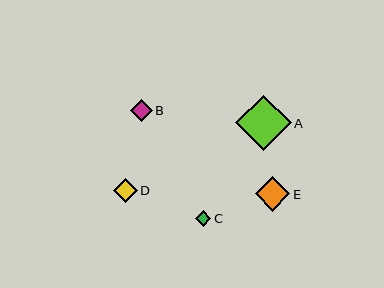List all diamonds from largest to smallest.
From largest to smallest: A, E, D, B, C.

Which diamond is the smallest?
Diamond C is the smallest with a size of approximately 15 pixels.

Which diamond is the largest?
Diamond A is the largest with a size of approximately 55 pixels.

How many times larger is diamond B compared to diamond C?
Diamond B is approximately 1.4 times the size of diamond C.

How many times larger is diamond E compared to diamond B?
Diamond E is approximately 1.6 times the size of diamond B.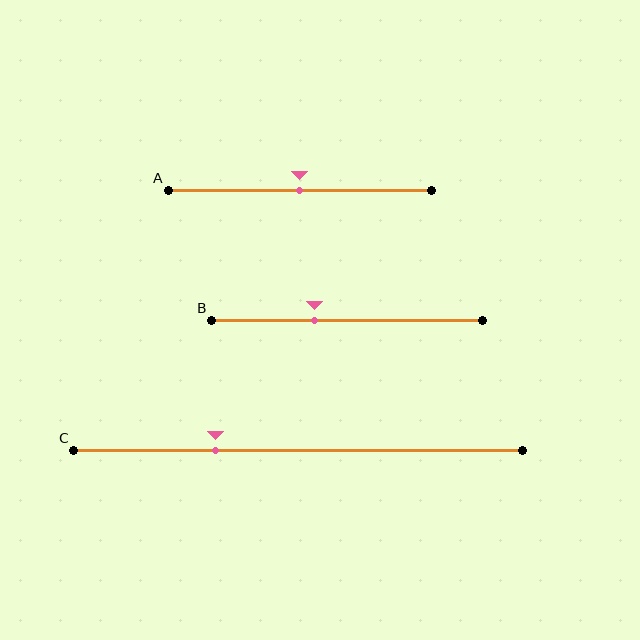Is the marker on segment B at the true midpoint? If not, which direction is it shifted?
No, the marker on segment B is shifted to the left by about 12% of the segment length.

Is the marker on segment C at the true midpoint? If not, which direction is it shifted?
No, the marker on segment C is shifted to the left by about 18% of the segment length.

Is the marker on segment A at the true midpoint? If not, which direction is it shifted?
Yes, the marker on segment A is at the true midpoint.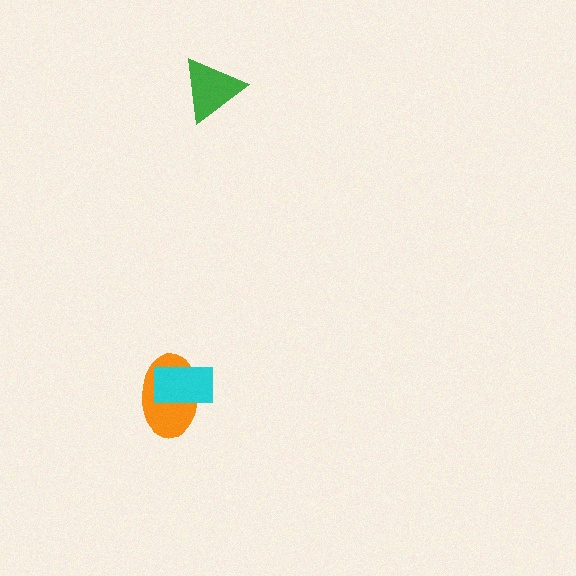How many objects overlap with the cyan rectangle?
1 object overlaps with the cyan rectangle.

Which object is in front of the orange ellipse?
The cyan rectangle is in front of the orange ellipse.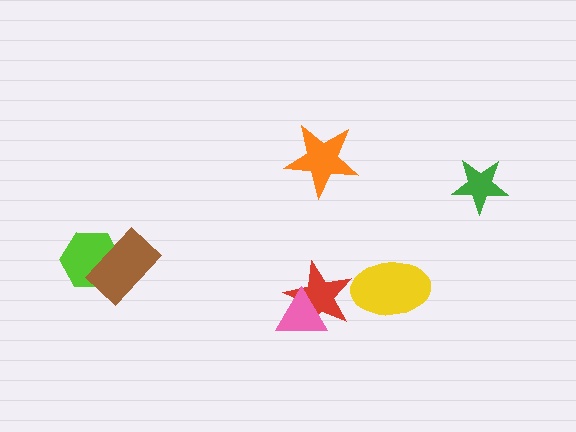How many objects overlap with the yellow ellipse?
0 objects overlap with the yellow ellipse.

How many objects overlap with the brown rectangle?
1 object overlaps with the brown rectangle.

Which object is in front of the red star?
The pink triangle is in front of the red star.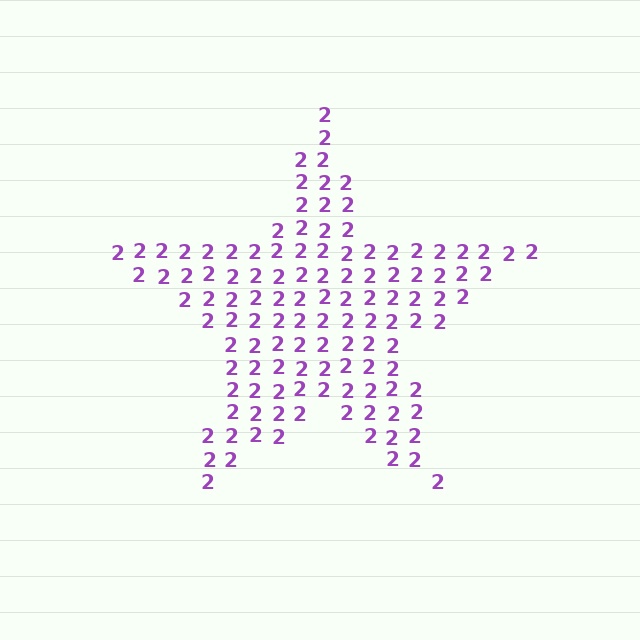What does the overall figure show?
The overall figure shows a star.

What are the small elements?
The small elements are digit 2's.